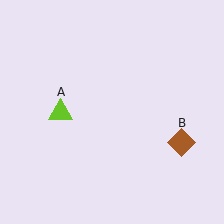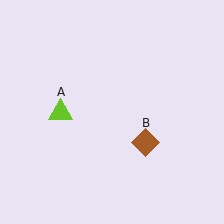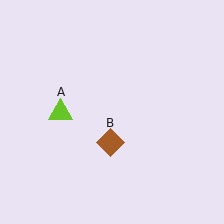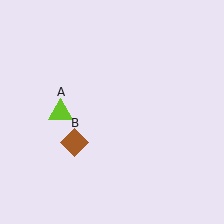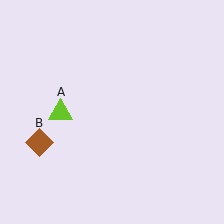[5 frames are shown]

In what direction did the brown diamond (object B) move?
The brown diamond (object B) moved left.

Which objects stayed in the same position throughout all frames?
Lime triangle (object A) remained stationary.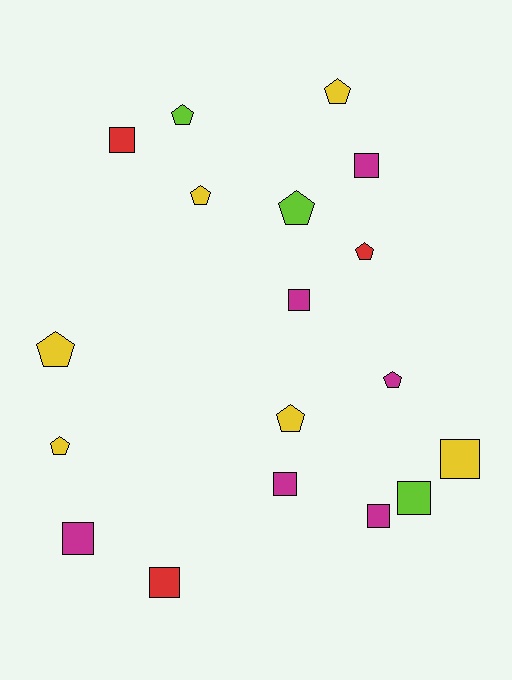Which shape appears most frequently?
Square, with 9 objects.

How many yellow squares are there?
There is 1 yellow square.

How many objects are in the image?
There are 18 objects.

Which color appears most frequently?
Magenta, with 6 objects.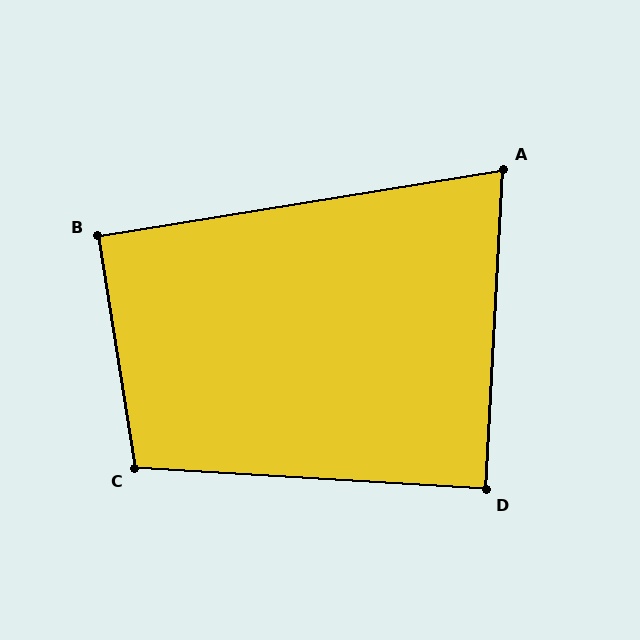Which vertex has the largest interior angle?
C, at approximately 102 degrees.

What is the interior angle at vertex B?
Approximately 90 degrees (approximately right).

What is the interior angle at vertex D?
Approximately 90 degrees (approximately right).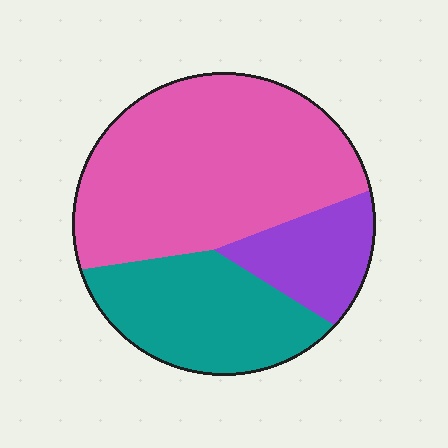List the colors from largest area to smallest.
From largest to smallest: pink, teal, purple.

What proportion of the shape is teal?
Teal takes up about one quarter (1/4) of the shape.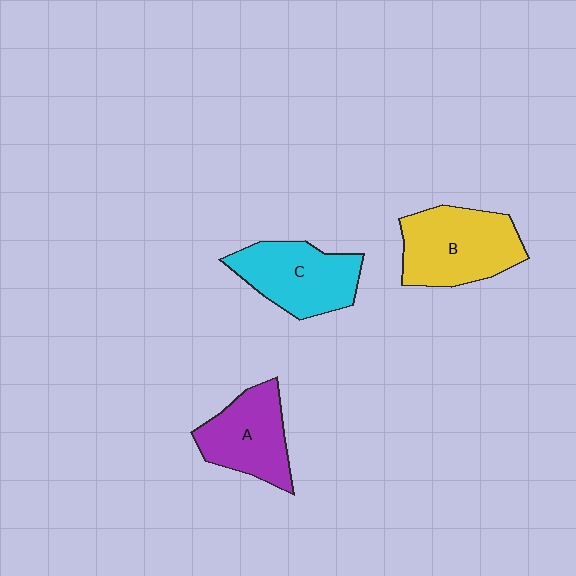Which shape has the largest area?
Shape B (yellow).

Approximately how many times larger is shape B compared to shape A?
Approximately 1.2 times.